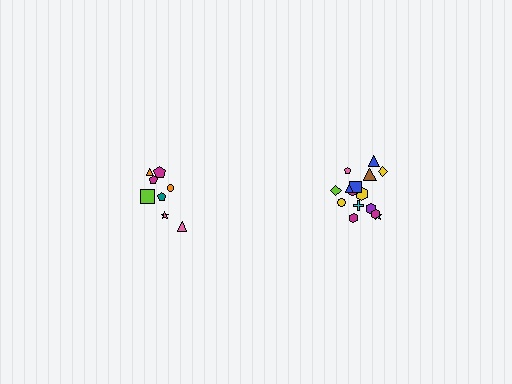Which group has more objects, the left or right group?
The right group.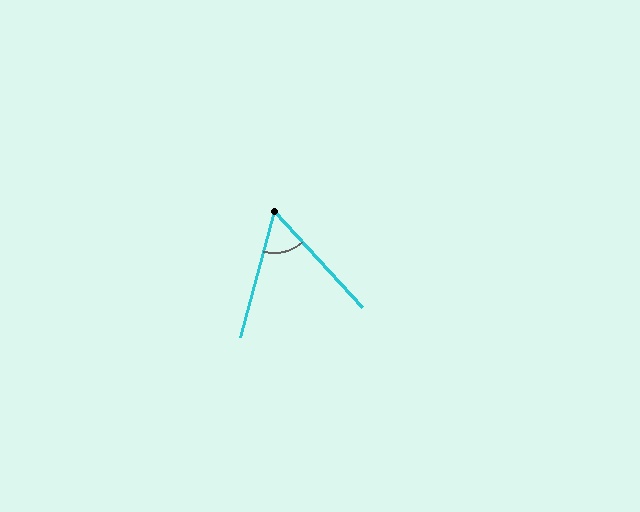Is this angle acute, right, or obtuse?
It is acute.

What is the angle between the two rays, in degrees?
Approximately 58 degrees.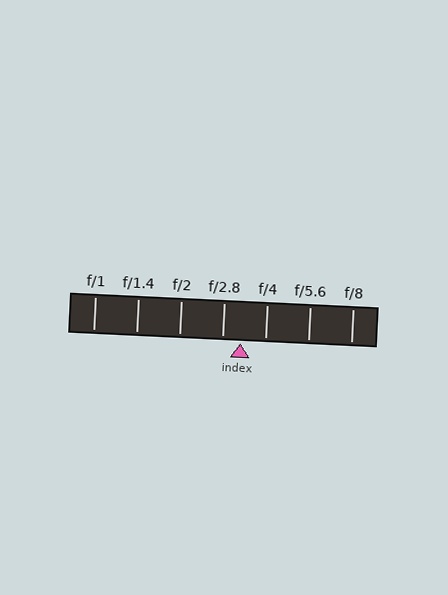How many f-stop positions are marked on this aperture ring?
There are 7 f-stop positions marked.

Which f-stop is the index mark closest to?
The index mark is closest to f/2.8.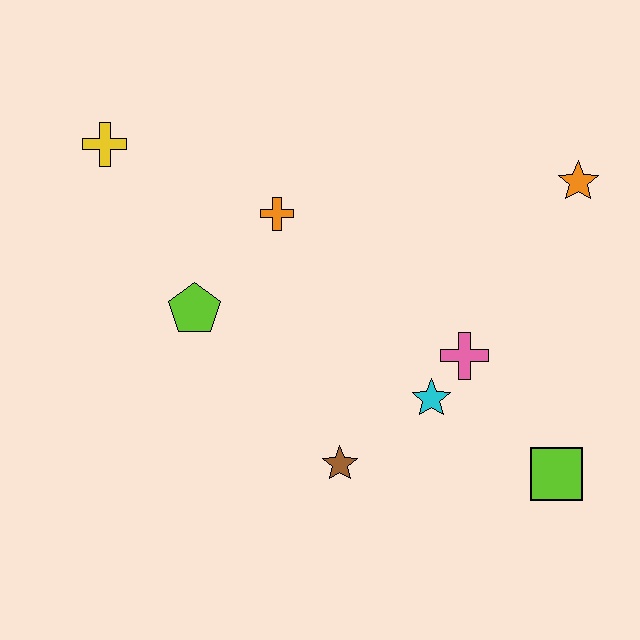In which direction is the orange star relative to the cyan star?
The orange star is above the cyan star.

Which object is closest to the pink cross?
The cyan star is closest to the pink cross.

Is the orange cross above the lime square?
Yes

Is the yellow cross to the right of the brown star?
No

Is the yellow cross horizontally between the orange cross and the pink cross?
No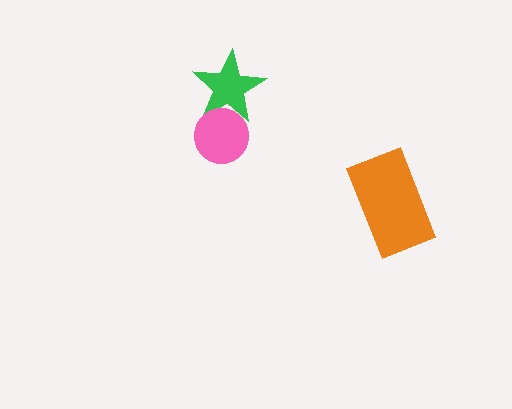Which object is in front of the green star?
The pink circle is in front of the green star.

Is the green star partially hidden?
Yes, it is partially covered by another shape.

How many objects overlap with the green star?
1 object overlaps with the green star.